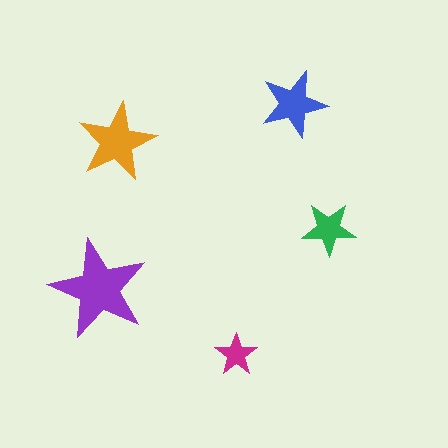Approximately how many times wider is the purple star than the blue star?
About 1.5 times wider.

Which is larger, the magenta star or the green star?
The green one.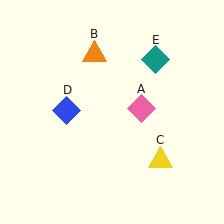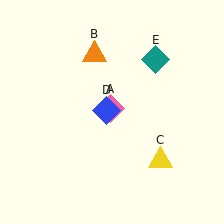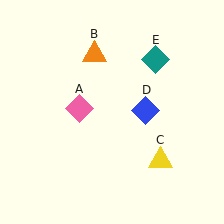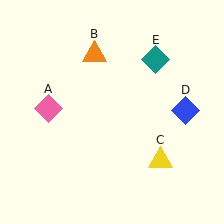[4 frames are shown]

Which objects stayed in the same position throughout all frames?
Orange triangle (object B) and yellow triangle (object C) and teal diamond (object E) remained stationary.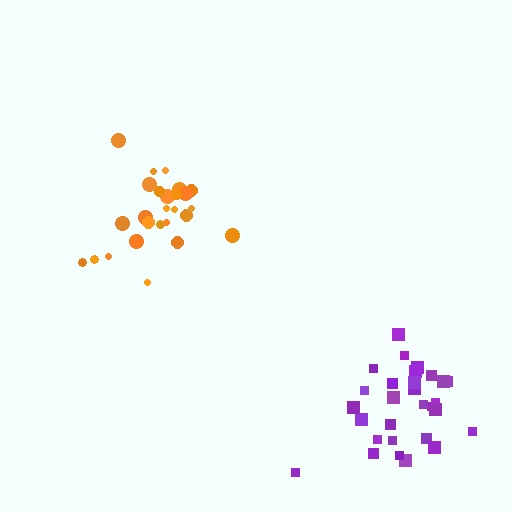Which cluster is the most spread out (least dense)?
Orange.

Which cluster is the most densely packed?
Purple.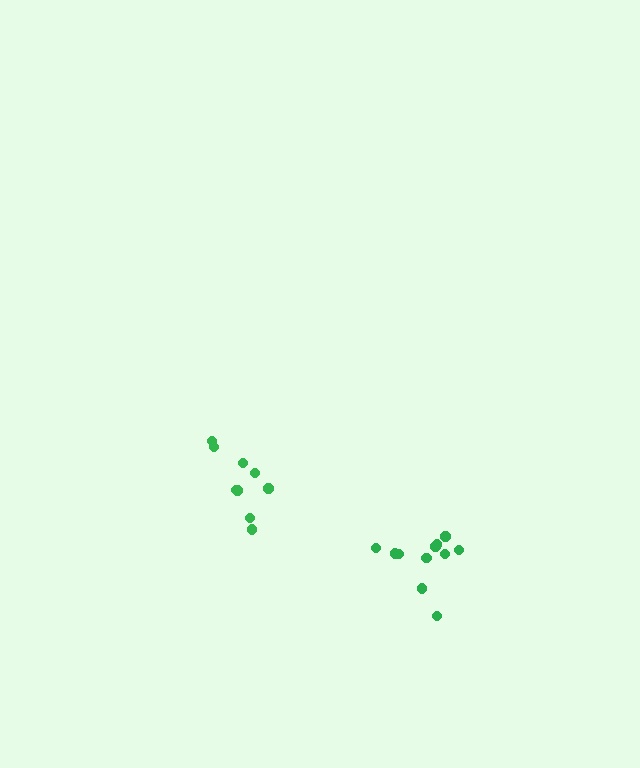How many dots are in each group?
Group 1: 11 dots, Group 2: 9 dots (20 total).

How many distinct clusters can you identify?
There are 2 distinct clusters.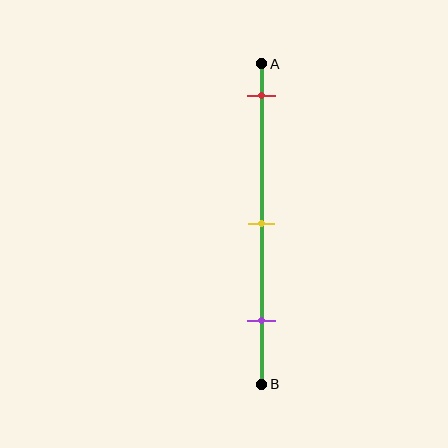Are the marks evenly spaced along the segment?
Yes, the marks are approximately evenly spaced.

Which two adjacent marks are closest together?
The yellow and purple marks are the closest adjacent pair.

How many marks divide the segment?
There are 3 marks dividing the segment.